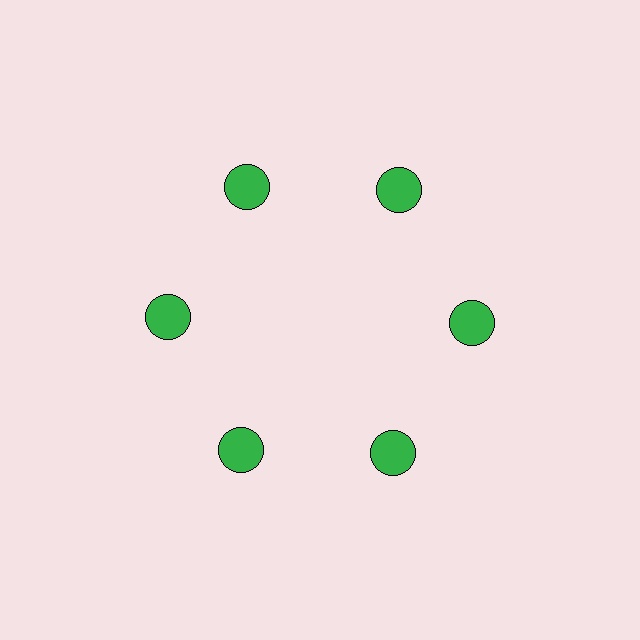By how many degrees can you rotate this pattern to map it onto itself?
The pattern maps onto itself every 60 degrees of rotation.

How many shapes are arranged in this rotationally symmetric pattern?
There are 6 shapes, arranged in 6 groups of 1.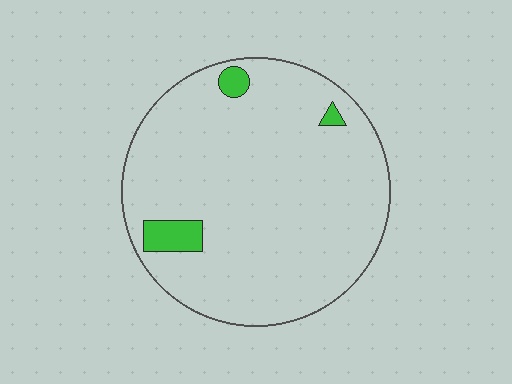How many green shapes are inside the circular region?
3.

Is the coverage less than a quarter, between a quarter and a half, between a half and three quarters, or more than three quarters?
Less than a quarter.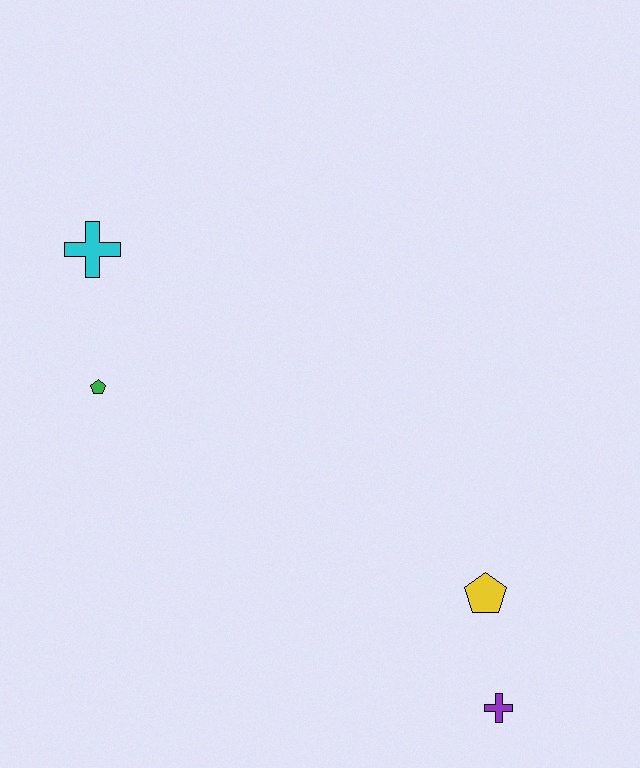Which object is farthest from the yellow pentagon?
The cyan cross is farthest from the yellow pentagon.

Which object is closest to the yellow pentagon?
The purple cross is closest to the yellow pentagon.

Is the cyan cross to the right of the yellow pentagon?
No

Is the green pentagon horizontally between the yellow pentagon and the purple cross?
No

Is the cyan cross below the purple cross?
No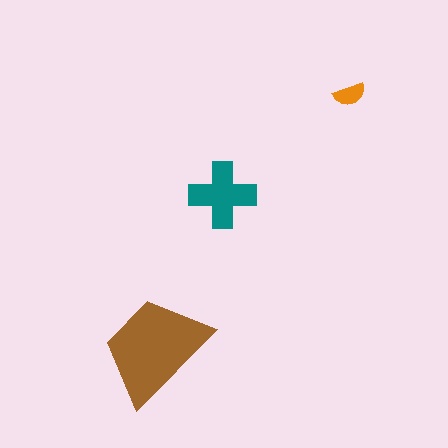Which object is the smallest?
The orange semicircle.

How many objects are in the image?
There are 3 objects in the image.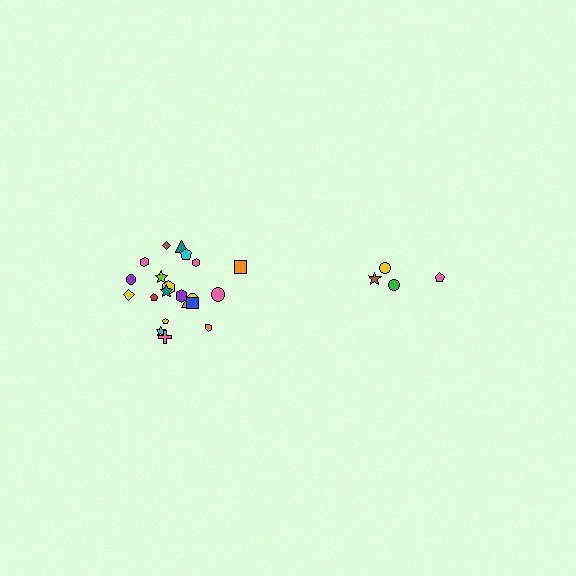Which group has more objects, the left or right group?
The left group.